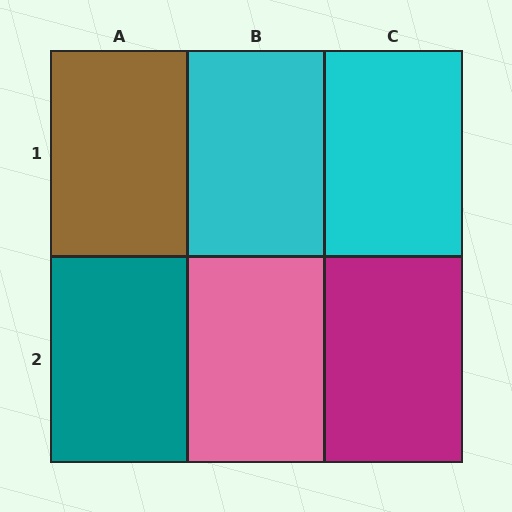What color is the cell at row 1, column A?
Brown.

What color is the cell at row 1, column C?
Cyan.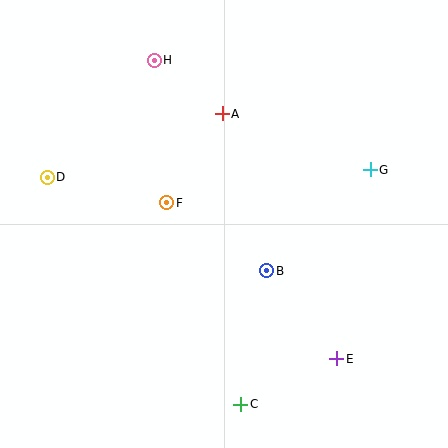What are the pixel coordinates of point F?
Point F is at (167, 203).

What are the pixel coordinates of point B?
Point B is at (267, 271).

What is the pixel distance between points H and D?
The distance between H and D is 159 pixels.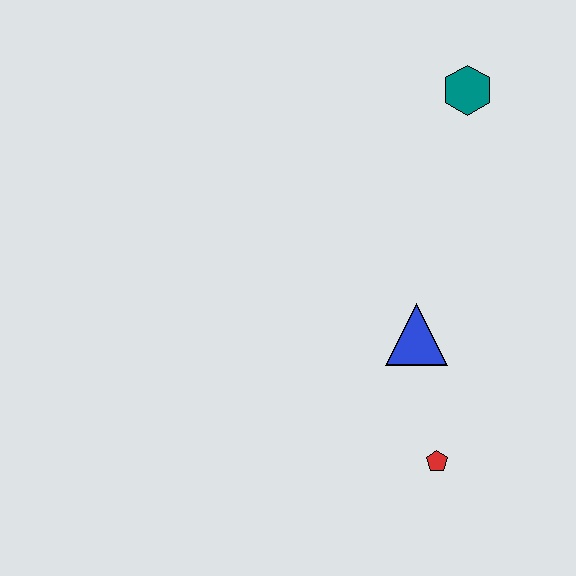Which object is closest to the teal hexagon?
The blue triangle is closest to the teal hexagon.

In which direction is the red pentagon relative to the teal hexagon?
The red pentagon is below the teal hexagon.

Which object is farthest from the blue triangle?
The teal hexagon is farthest from the blue triangle.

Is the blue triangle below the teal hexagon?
Yes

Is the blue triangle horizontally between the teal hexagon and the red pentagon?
No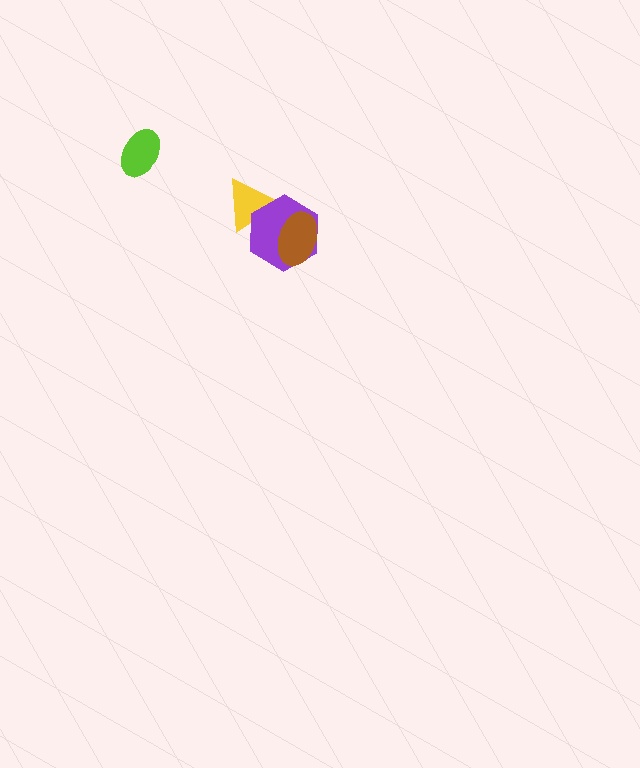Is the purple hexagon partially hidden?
Yes, it is partially covered by another shape.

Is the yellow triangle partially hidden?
Yes, it is partially covered by another shape.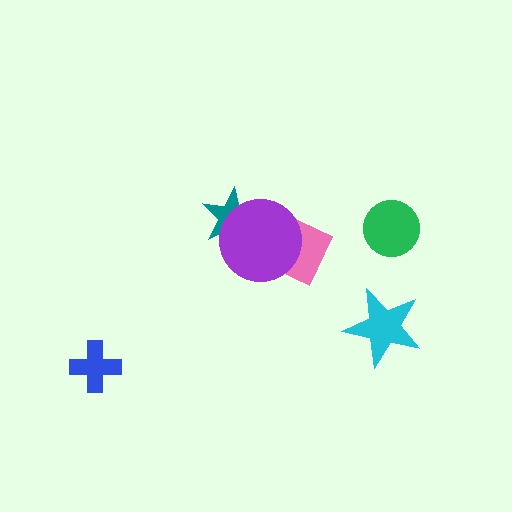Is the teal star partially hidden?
Yes, it is partially covered by another shape.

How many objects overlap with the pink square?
1 object overlaps with the pink square.